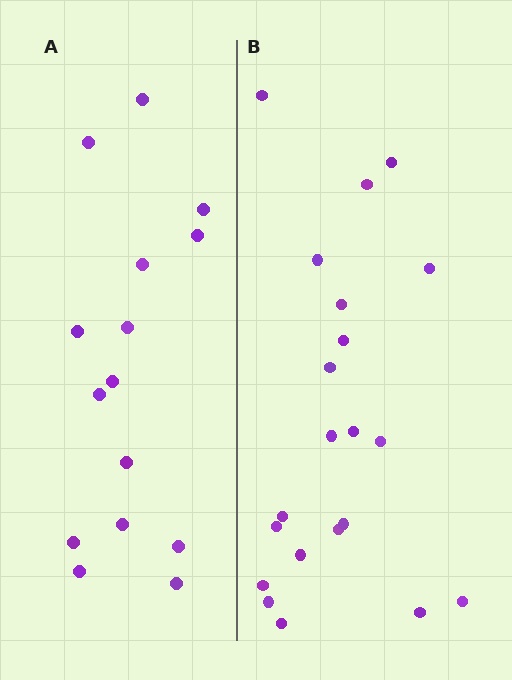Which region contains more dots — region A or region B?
Region B (the right region) has more dots.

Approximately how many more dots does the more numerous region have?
Region B has about 6 more dots than region A.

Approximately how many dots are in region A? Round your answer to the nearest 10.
About 20 dots. (The exact count is 15, which rounds to 20.)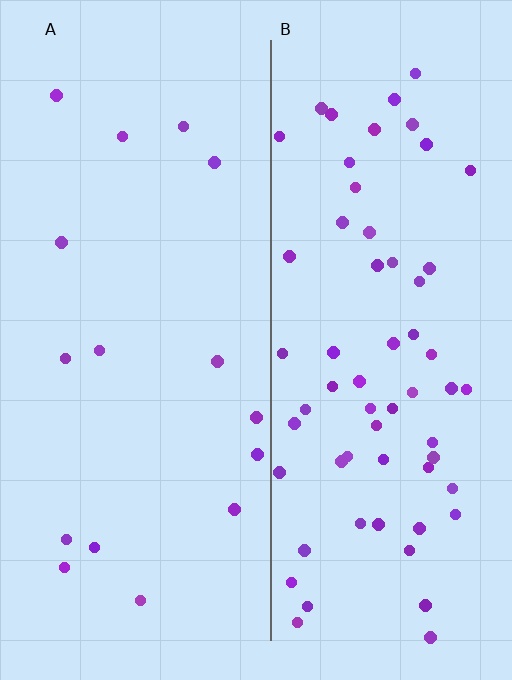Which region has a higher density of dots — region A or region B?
B (the right).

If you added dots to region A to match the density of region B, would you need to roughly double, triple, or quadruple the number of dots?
Approximately quadruple.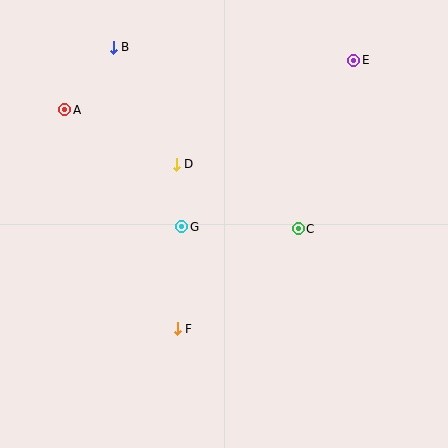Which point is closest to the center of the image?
Point G at (182, 227) is closest to the center.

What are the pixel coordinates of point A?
Point A is at (64, 110).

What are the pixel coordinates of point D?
Point D is at (176, 164).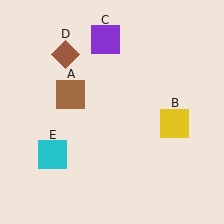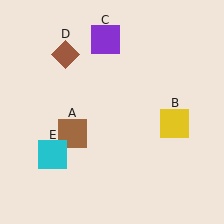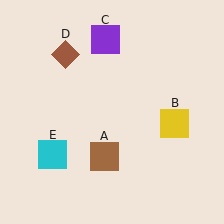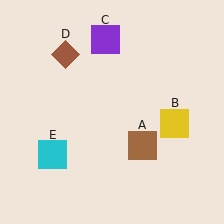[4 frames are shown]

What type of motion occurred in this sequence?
The brown square (object A) rotated counterclockwise around the center of the scene.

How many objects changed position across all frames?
1 object changed position: brown square (object A).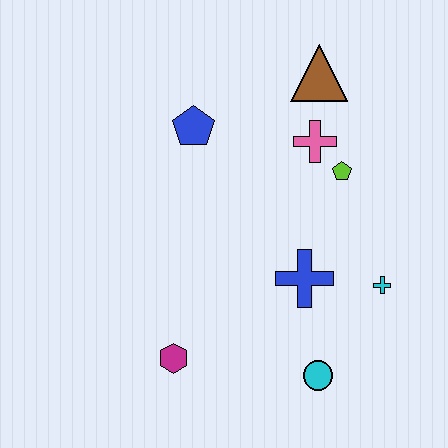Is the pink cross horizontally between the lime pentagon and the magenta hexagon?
Yes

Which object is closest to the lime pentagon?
The pink cross is closest to the lime pentagon.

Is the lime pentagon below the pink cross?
Yes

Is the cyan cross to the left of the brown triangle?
No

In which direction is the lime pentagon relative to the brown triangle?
The lime pentagon is below the brown triangle.